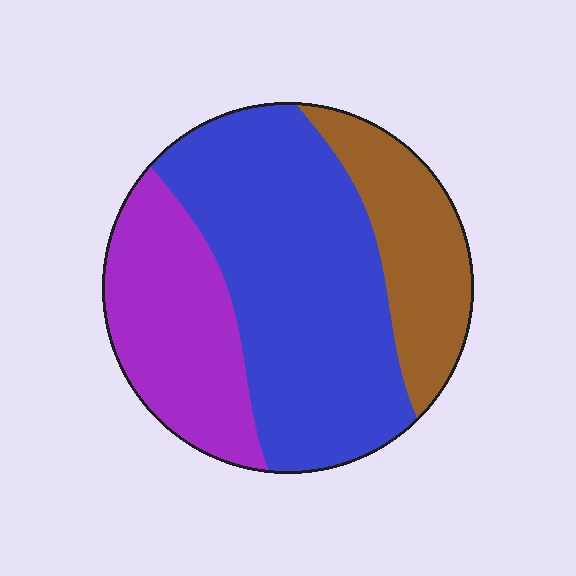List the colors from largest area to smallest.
From largest to smallest: blue, purple, brown.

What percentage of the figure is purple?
Purple takes up about one quarter (1/4) of the figure.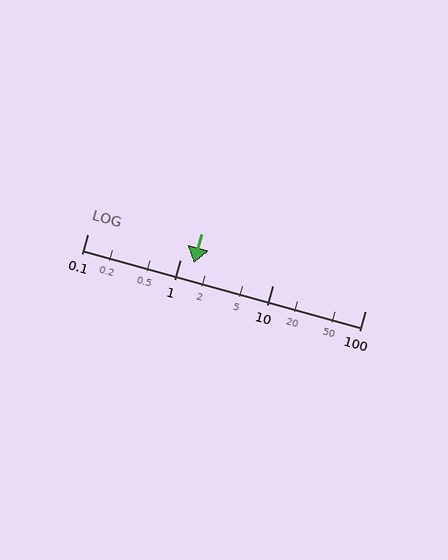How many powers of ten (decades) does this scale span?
The scale spans 3 decades, from 0.1 to 100.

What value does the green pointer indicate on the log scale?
The pointer indicates approximately 1.4.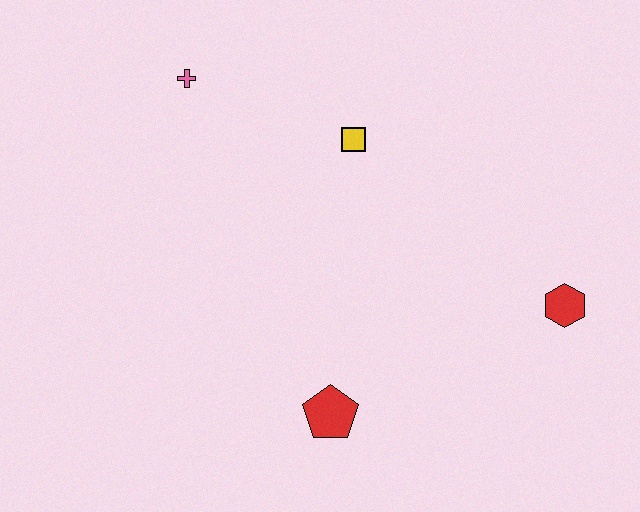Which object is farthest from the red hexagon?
The pink cross is farthest from the red hexagon.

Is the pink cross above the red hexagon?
Yes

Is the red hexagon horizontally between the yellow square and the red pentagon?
No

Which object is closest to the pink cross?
The yellow square is closest to the pink cross.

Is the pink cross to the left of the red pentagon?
Yes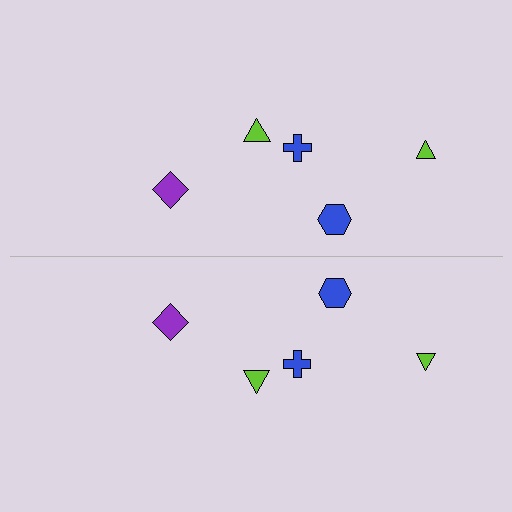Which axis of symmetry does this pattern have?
The pattern has a horizontal axis of symmetry running through the center of the image.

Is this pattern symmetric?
Yes, this pattern has bilateral (reflection) symmetry.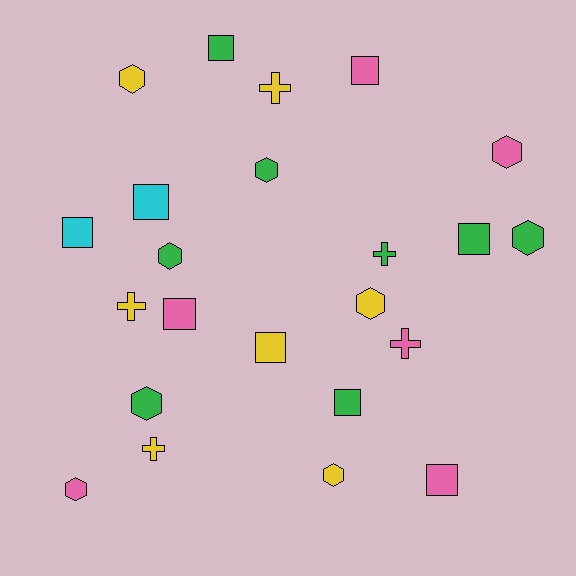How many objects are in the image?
There are 23 objects.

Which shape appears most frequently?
Square, with 9 objects.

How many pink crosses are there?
There is 1 pink cross.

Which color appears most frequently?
Green, with 8 objects.